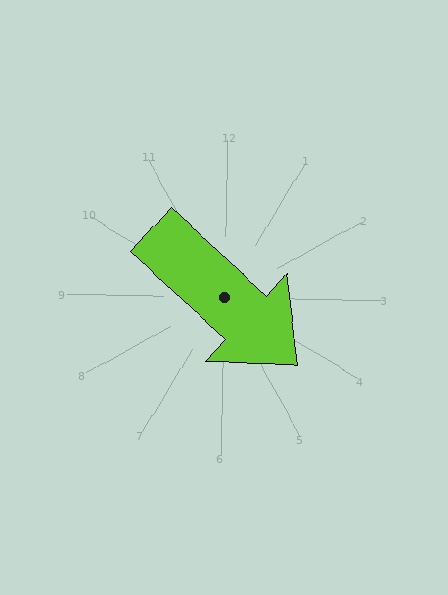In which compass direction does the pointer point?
Southeast.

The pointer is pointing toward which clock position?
Roughly 4 o'clock.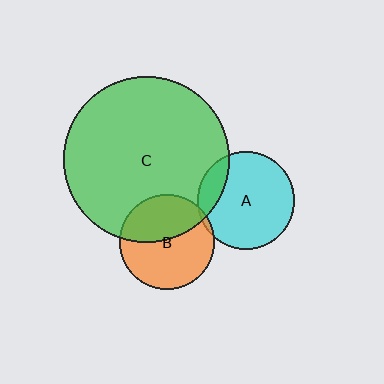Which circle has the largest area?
Circle C (green).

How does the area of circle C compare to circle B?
Approximately 3.1 times.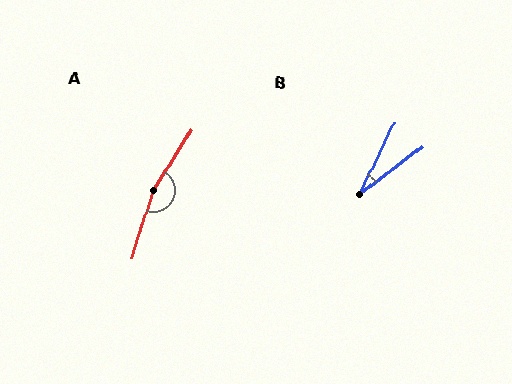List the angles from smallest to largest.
B (27°), A (165°).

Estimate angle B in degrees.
Approximately 27 degrees.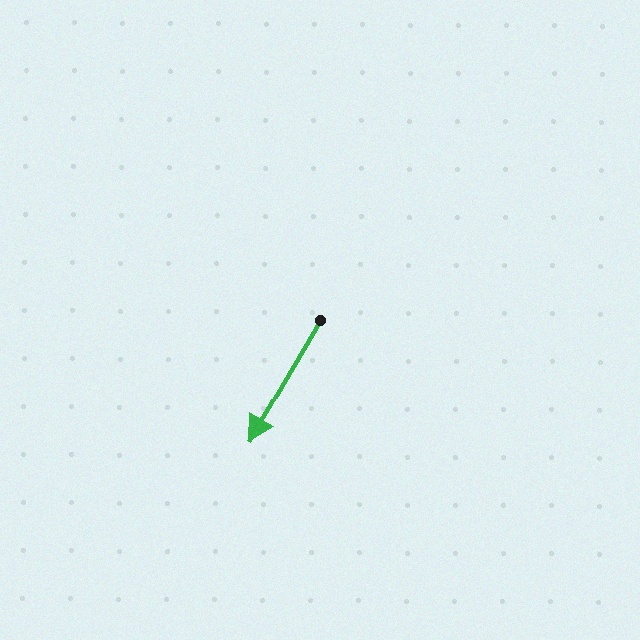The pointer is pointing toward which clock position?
Roughly 7 o'clock.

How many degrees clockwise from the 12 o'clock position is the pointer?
Approximately 210 degrees.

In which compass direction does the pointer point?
Southwest.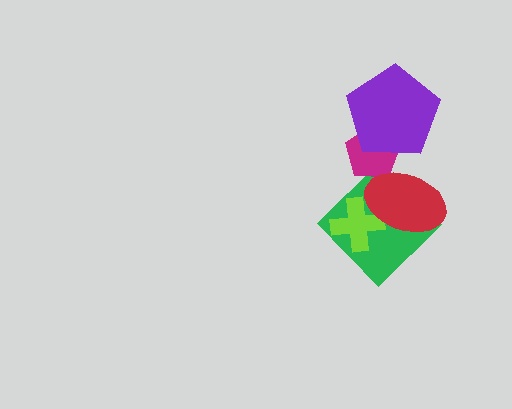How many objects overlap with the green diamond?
2 objects overlap with the green diamond.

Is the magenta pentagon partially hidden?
Yes, it is partially covered by another shape.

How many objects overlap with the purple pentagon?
1 object overlaps with the purple pentagon.